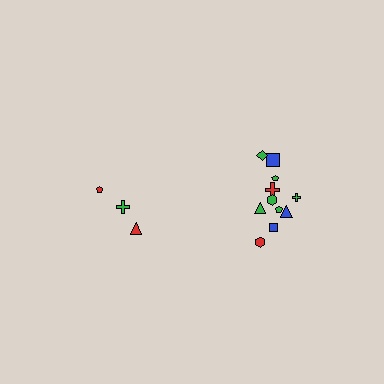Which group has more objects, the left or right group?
The right group.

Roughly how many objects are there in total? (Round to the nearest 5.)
Roughly 15 objects in total.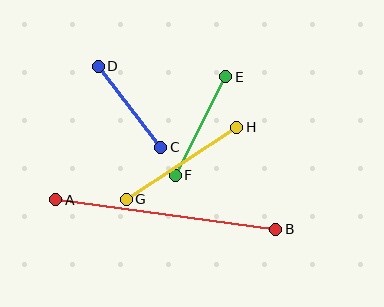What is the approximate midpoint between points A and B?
The midpoint is at approximately (166, 215) pixels.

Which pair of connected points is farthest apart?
Points A and B are farthest apart.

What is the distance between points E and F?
The distance is approximately 111 pixels.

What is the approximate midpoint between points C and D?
The midpoint is at approximately (129, 107) pixels.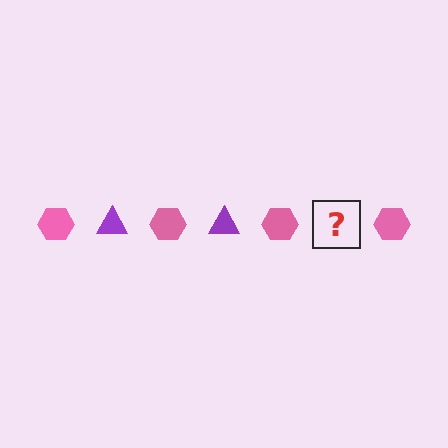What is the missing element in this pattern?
The missing element is a purple triangle.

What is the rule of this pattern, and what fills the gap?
The rule is that the pattern alternates between pink hexagon and purple triangle. The gap should be filled with a purple triangle.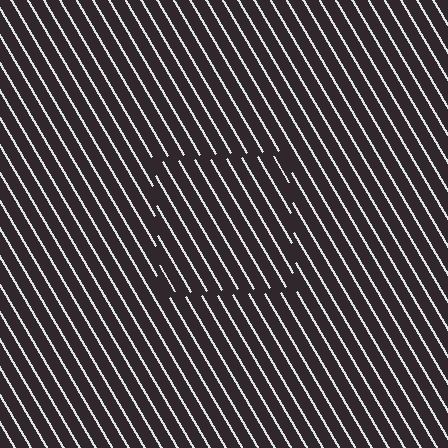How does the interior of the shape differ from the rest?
The interior of the shape contains the same grating, shifted by half a period — the contour is defined by the phase discontinuity where line-ends from the inner and outer gratings abut.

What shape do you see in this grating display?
An illusory square. The interior of the shape contains the same grating, shifted by half a period — the contour is defined by the phase discontinuity where line-ends from the inner and outer gratings abut.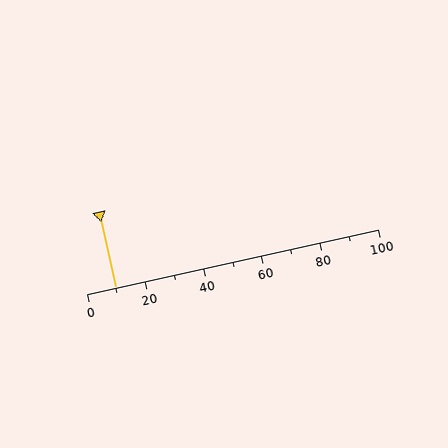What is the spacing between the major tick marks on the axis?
The major ticks are spaced 20 apart.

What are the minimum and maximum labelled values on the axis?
The axis runs from 0 to 100.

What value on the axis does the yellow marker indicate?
The marker indicates approximately 10.